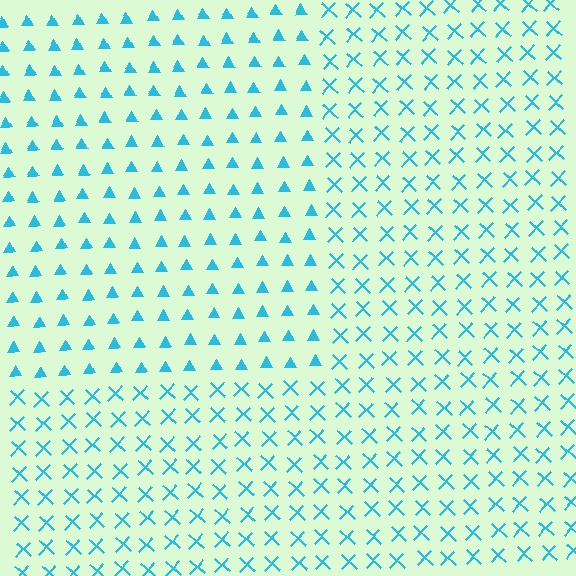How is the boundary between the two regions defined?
The boundary is defined by a change in element shape: triangles inside vs. X marks outside. All elements share the same color and spacing.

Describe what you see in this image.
The image is filled with small cyan elements arranged in a uniform grid. A rectangle-shaped region contains triangles, while the surrounding area contains X marks. The boundary is defined purely by the change in element shape.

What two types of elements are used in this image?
The image uses triangles inside the rectangle region and X marks outside it.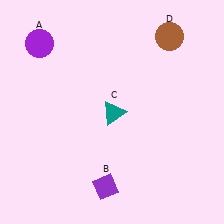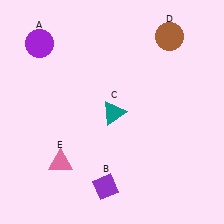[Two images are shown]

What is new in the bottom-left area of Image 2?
A pink triangle (E) was added in the bottom-left area of Image 2.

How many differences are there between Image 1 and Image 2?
There is 1 difference between the two images.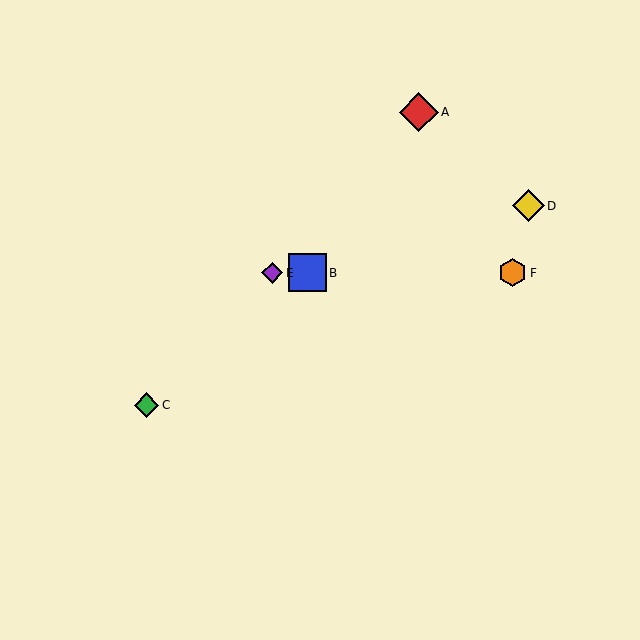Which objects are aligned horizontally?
Objects B, E, F are aligned horizontally.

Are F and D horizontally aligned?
No, F is at y≈273 and D is at y≈206.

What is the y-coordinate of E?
Object E is at y≈273.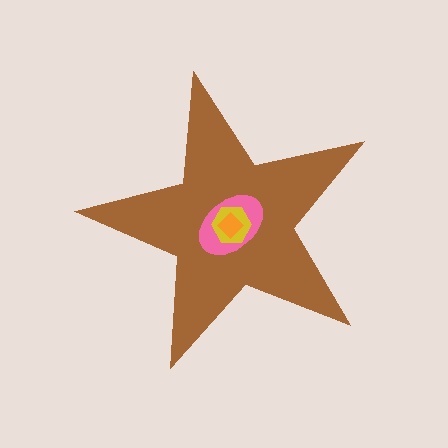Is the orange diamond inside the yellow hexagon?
Yes.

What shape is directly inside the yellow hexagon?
The orange diamond.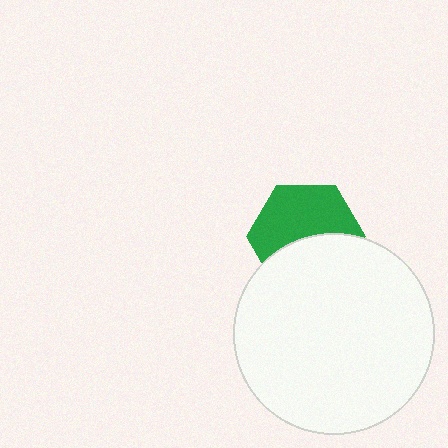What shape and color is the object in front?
The object in front is a white circle.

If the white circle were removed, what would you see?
You would see the complete green hexagon.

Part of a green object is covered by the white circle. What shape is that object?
It is a hexagon.